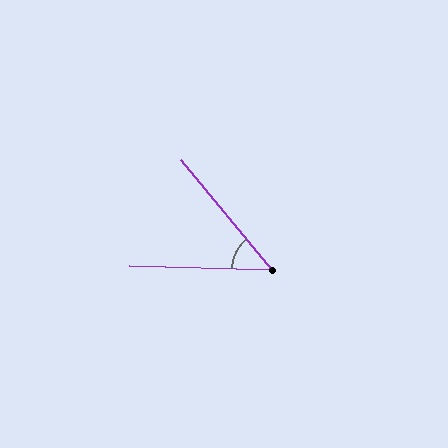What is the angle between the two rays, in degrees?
Approximately 49 degrees.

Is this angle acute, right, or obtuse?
It is acute.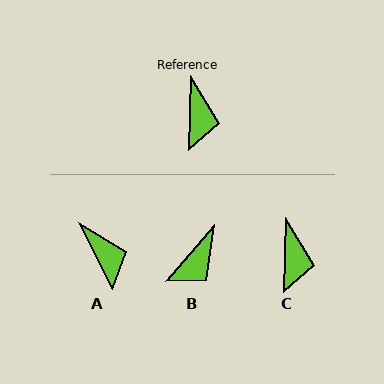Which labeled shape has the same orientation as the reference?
C.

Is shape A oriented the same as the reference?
No, it is off by about 28 degrees.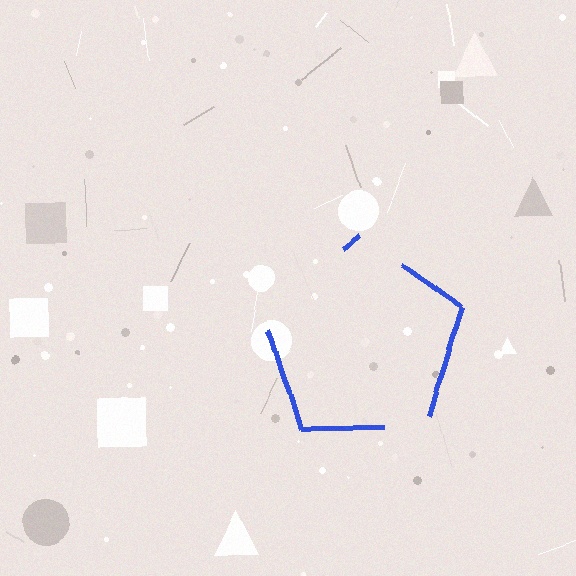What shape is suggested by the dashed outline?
The dashed outline suggests a pentagon.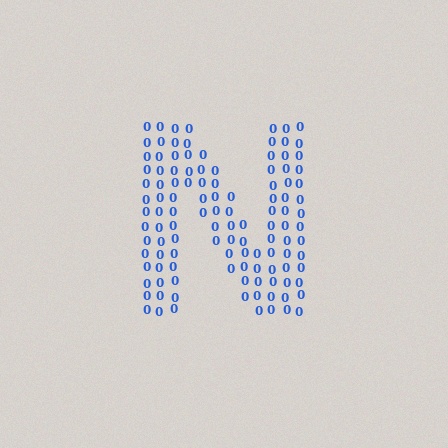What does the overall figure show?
The overall figure shows the letter N.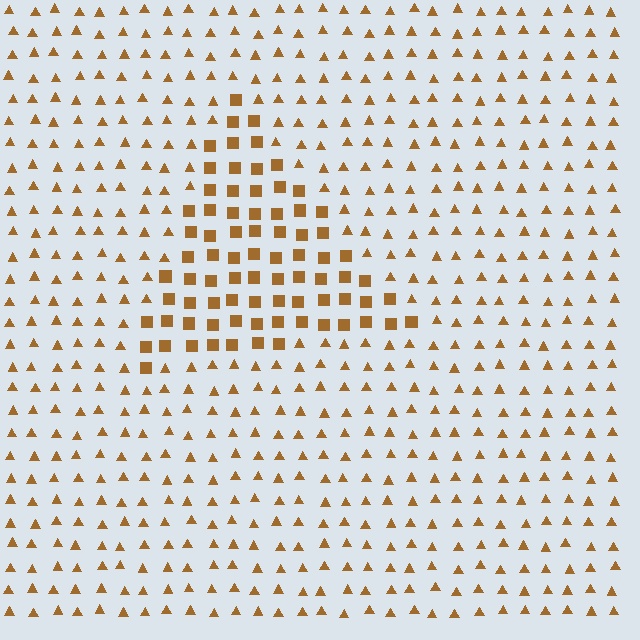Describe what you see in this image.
The image is filled with small brown elements arranged in a uniform grid. A triangle-shaped region contains squares, while the surrounding area contains triangles. The boundary is defined purely by the change in element shape.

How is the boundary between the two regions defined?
The boundary is defined by a change in element shape: squares inside vs. triangles outside. All elements share the same color and spacing.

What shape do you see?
I see a triangle.